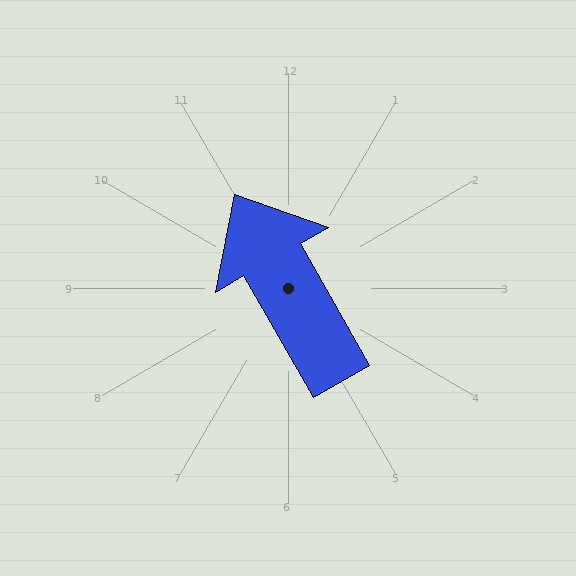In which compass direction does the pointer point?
Northwest.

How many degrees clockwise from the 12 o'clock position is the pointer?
Approximately 330 degrees.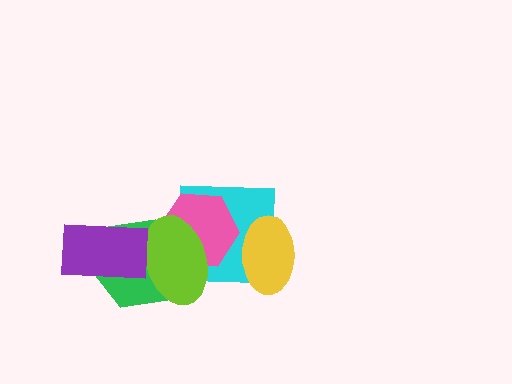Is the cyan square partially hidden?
Yes, it is partially covered by another shape.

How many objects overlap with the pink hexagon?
3 objects overlap with the pink hexagon.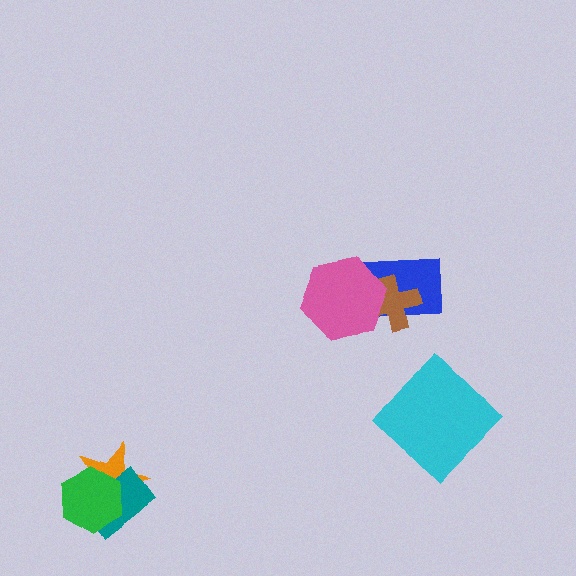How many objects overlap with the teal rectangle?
2 objects overlap with the teal rectangle.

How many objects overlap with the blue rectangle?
2 objects overlap with the blue rectangle.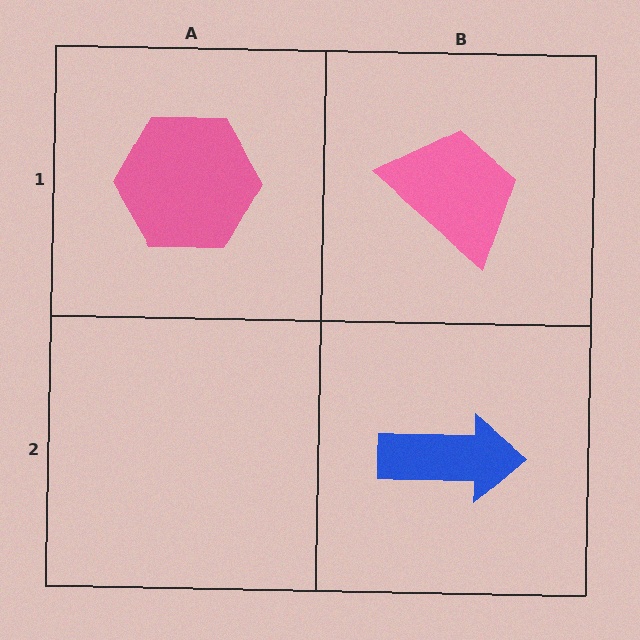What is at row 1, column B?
A pink trapezoid.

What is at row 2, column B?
A blue arrow.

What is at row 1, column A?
A pink hexagon.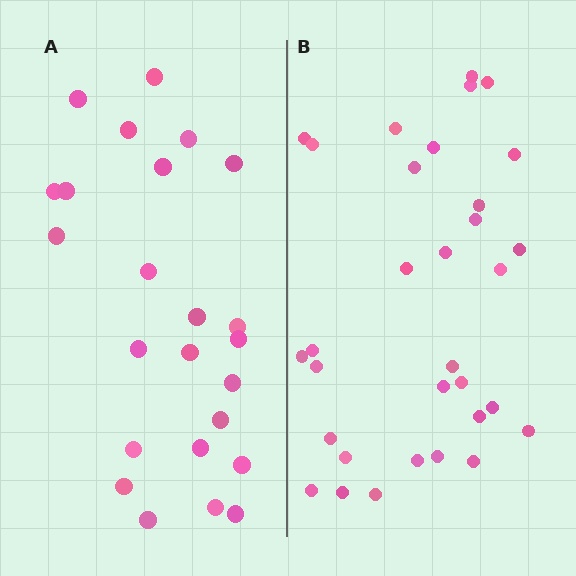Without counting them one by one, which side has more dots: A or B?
Region B (the right region) has more dots.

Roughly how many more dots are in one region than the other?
Region B has roughly 8 or so more dots than region A.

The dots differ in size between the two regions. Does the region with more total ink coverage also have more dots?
No. Region A has more total ink coverage because its dots are larger, but region B actually contains more individual dots. Total area can be misleading — the number of items is what matters here.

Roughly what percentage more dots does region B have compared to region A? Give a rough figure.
About 35% more.